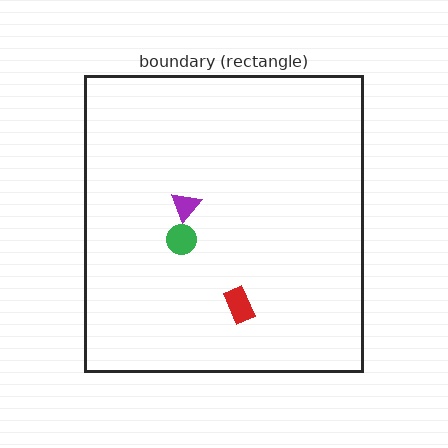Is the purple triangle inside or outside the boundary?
Inside.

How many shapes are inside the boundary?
3 inside, 0 outside.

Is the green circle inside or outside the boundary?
Inside.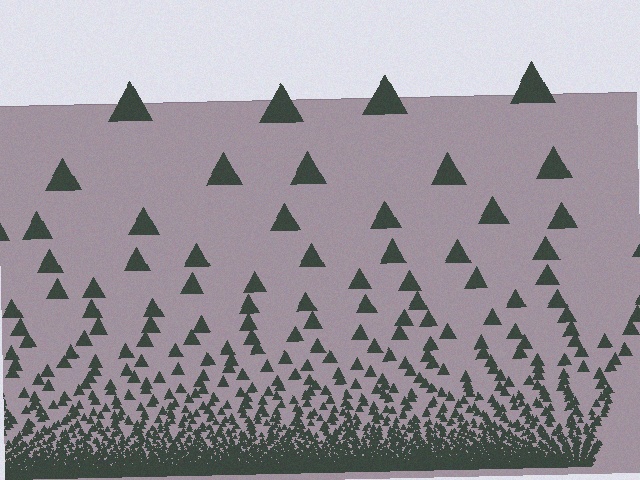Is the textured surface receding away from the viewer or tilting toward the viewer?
The surface appears to tilt toward the viewer. Texture elements get larger and sparser toward the top.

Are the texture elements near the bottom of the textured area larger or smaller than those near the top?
Smaller. The gradient is inverted — elements near the bottom are smaller and denser.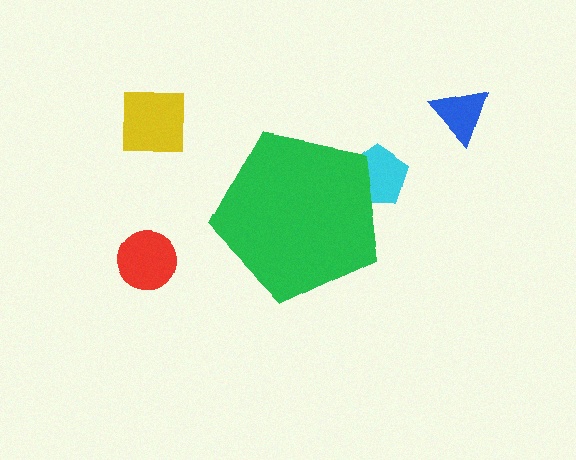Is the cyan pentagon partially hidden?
Yes, the cyan pentagon is partially hidden behind the green pentagon.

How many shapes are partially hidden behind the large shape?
1 shape is partially hidden.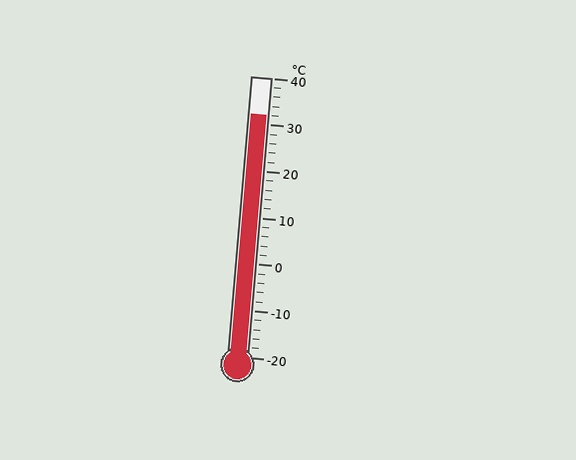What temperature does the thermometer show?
The thermometer shows approximately 32°C.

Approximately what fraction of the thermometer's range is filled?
The thermometer is filled to approximately 85% of its range.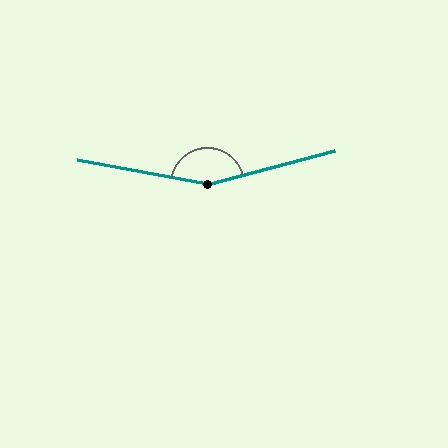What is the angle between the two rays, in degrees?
Approximately 154 degrees.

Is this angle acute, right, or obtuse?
It is obtuse.